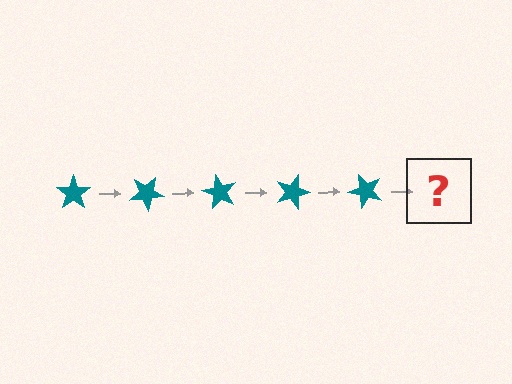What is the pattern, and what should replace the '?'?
The pattern is that the star rotates 30 degrees each step. The '?' should be a teal star rotated 150 degrees.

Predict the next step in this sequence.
The next step is a teal star rotated 150 degrees.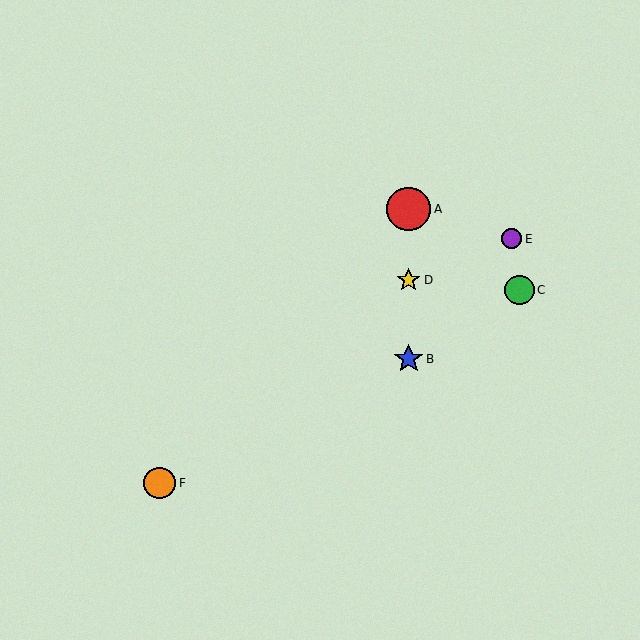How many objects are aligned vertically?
3 objects (A, B, D) are aligned vertically.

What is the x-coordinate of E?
Object E is at x≈512.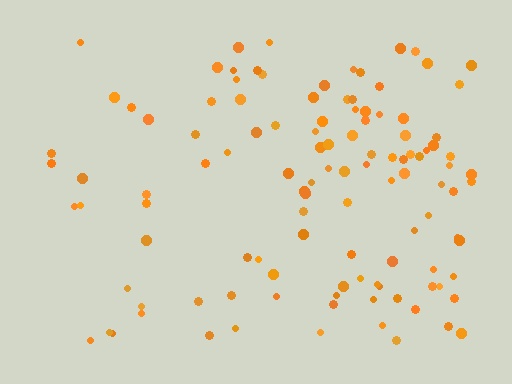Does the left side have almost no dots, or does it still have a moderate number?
Still a moderate number, just noticeably fewer than the right.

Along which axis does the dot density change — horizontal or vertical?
Horizontal.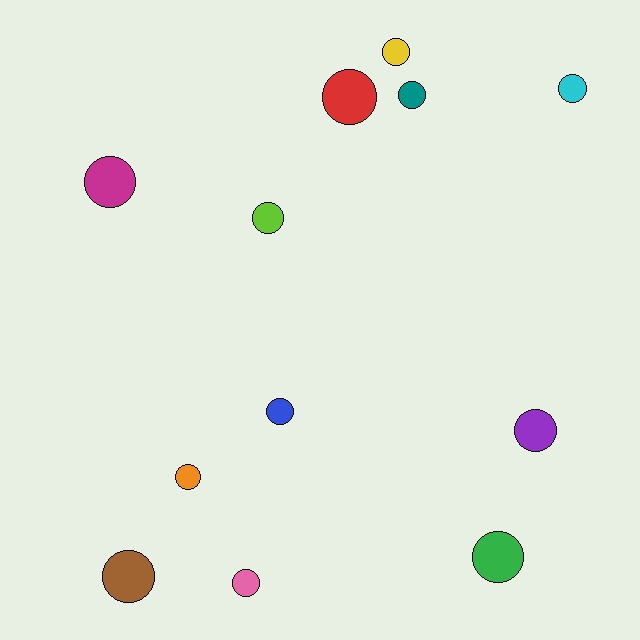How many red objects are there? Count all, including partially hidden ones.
There is 1 red object.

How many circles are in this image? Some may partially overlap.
There are 12 circles.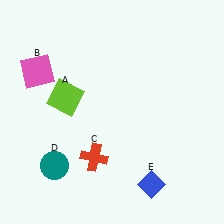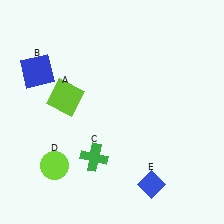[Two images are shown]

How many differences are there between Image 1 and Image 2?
There are 3 differences between the two images.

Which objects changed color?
B changed from pink to blue. C changed from red to green. D changed from teal to lime.